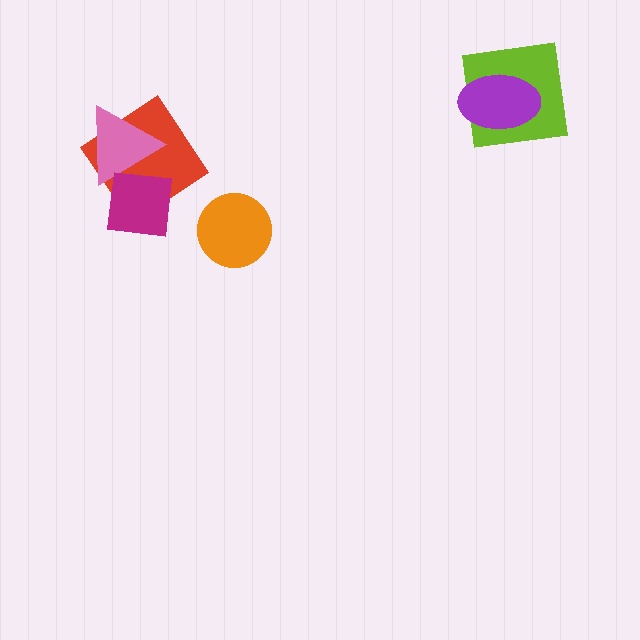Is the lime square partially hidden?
Yes, it is partially covered by another shape.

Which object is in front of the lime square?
The purple ellipse is in front of the lime square.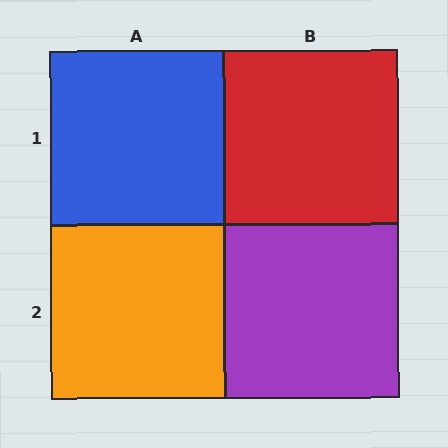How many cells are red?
1 cell is red.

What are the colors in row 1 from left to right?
Blue, red.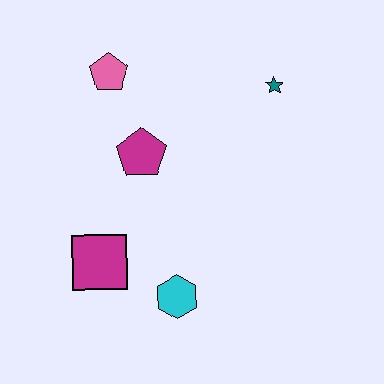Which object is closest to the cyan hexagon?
The magenta square is closest to the cyan hexagon.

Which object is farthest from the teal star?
The magenta square is farthest from the teal star.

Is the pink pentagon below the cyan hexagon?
No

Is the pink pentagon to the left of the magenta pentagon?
Yes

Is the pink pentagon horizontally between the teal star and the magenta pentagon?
No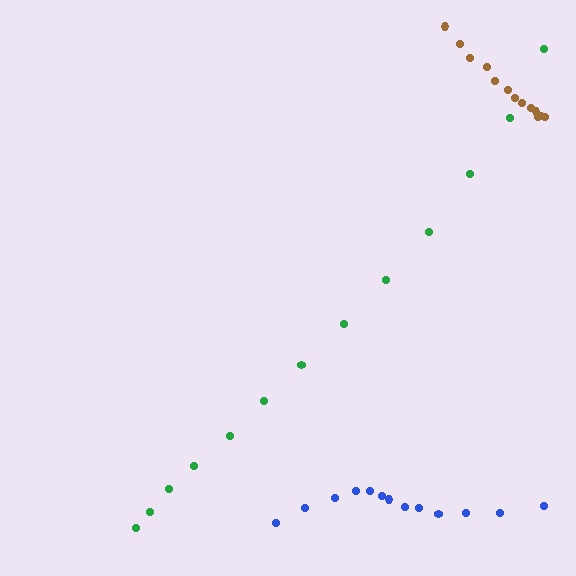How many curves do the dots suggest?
There are 3 distinct paths.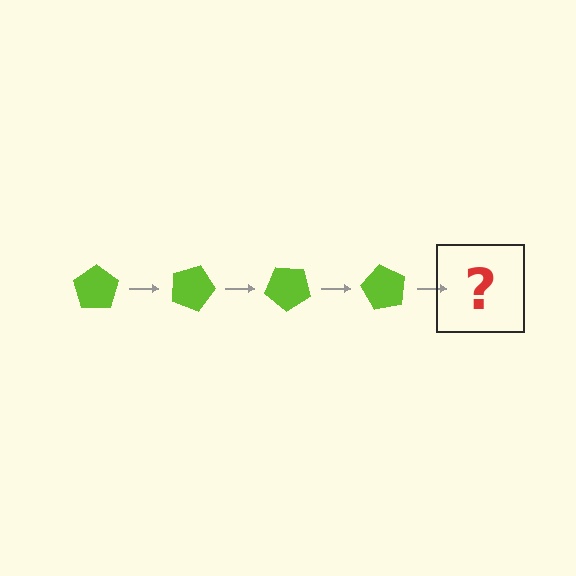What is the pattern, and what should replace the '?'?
The pattern is that the pentagon rotates 20 degrees each step. The '?' should be a lime pentagon rotated 80 degrees.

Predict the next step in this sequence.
The next step is a lime pentagon rotated 80 degrees.